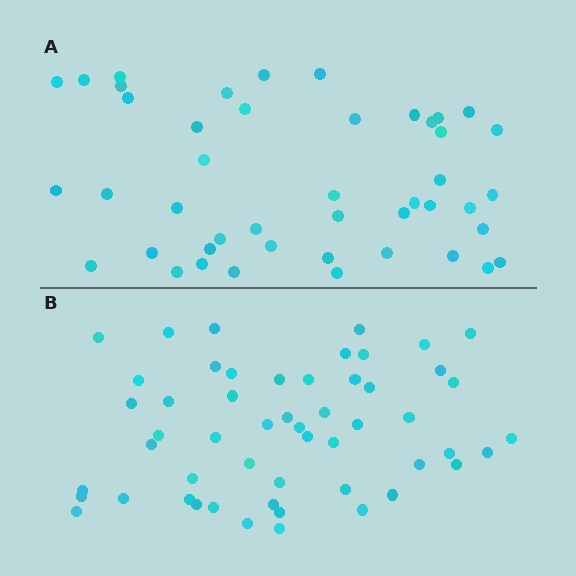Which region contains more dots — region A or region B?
Region B (the bottom region) has more dots.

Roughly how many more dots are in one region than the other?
Region B has roughly 8 or so more dots than region A.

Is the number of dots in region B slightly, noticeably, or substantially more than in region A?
Region B has only slightly more — the two regions are fairly close. The ratio is roughly 1.2 to 1.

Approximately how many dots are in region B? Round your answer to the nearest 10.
About 50 dots. (The exact count is 53, which rounds to 50.)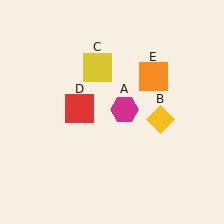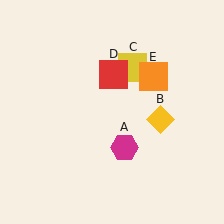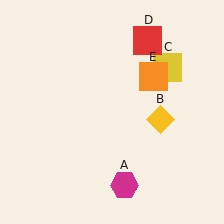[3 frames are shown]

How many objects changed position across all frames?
3 objects changed position: magenta hexagon (object A), yellow square (object C), red square (object D).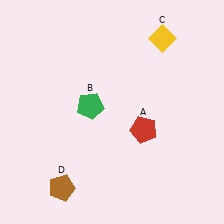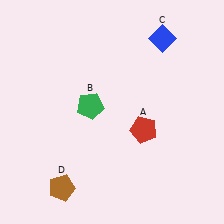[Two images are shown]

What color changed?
The diamond (C) changed from yellow in Image 1 to blue in Image 2.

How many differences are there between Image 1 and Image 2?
There is 1 difference between the two images.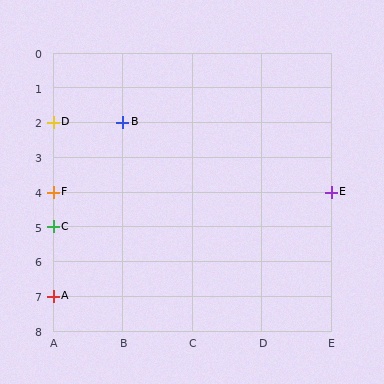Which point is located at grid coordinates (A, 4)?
Point F is at (A, 4).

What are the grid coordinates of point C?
Point C is at grid coordinates (A, 5).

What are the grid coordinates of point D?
Point D is at grid coordinates (A, 2).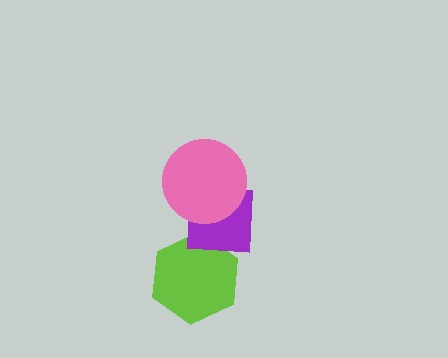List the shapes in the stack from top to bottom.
From top to bottom: the pink circle, the purple square, the lime hexagon.